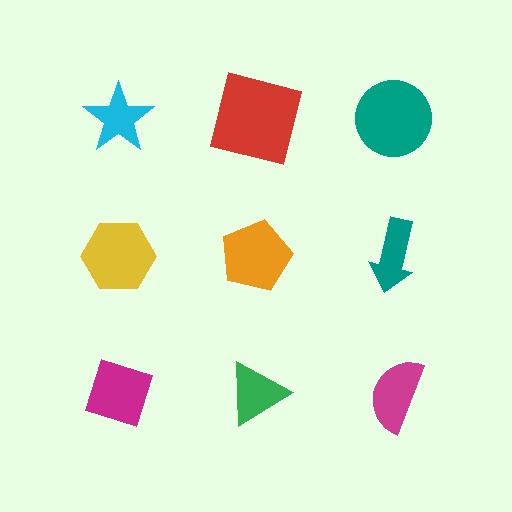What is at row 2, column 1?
A yellow hexagon.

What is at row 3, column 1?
A magenta diamond.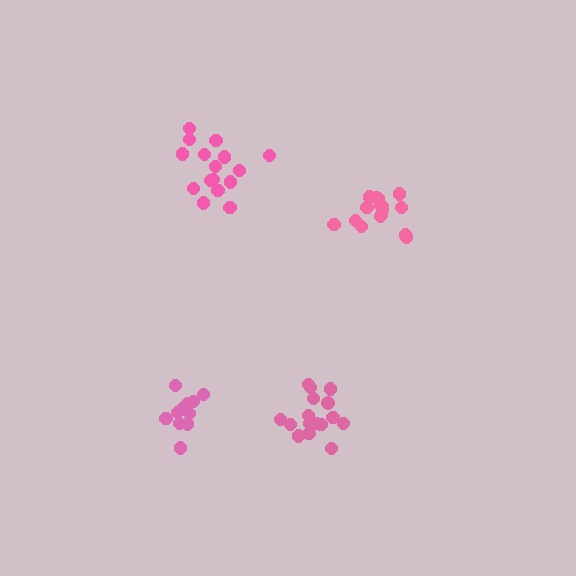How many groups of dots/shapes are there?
There are 4 groups.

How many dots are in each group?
Group 1: 16 dots, Group 2: 11 dots, Group 3: 17 dots, Group 4: 16 dots (60 total).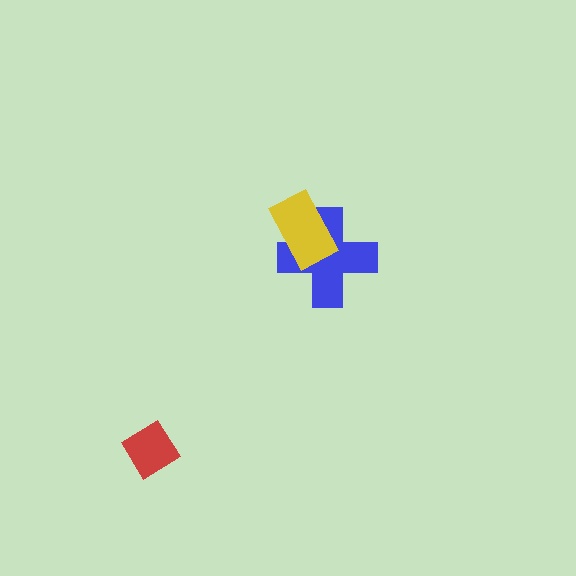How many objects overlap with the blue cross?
1 object overlaps with the blue cross.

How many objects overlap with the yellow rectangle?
1 object overlaps with the yellow rectangle.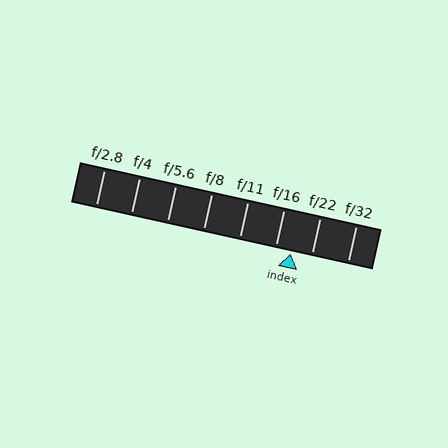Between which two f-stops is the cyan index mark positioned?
The index mark is between f/16 and f/22.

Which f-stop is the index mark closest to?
The index mark is closest to f/16.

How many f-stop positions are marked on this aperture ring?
There are 8 f-stop positions marked.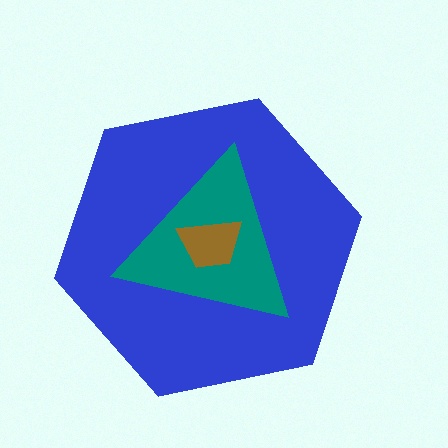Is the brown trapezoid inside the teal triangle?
Yes.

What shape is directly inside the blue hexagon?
The teal triangle.